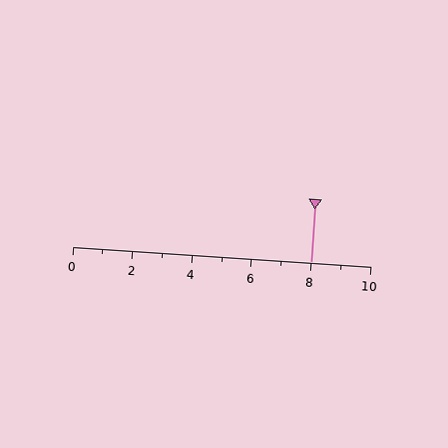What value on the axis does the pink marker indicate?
The marker indicates approximately 8.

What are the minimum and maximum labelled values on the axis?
The axis runs from 0 to 10.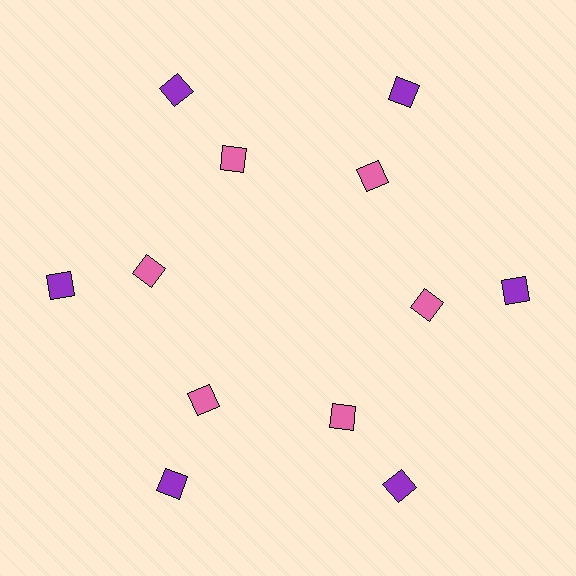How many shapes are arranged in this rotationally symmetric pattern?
There are 12 shapes, arranged in 6 groups of 2.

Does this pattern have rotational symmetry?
Yes, this pattern has 6-fold rotational symmetry. It looks the same after rotating 60 degrees around the center.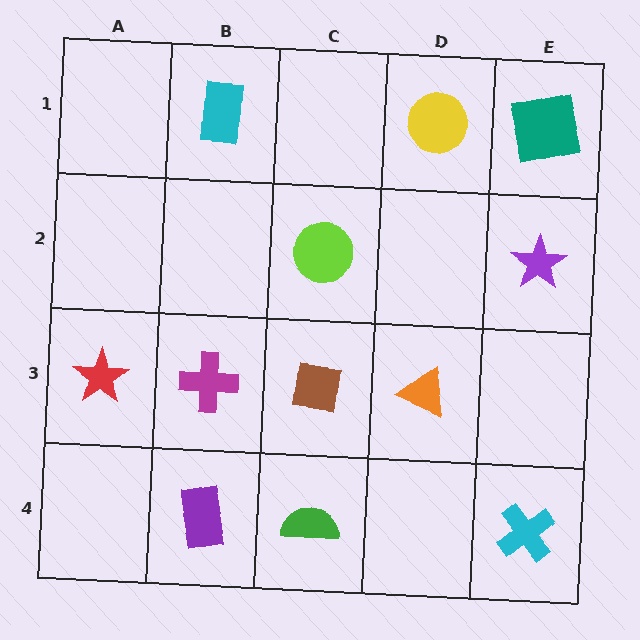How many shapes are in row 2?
2 shapes.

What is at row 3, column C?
A brown square.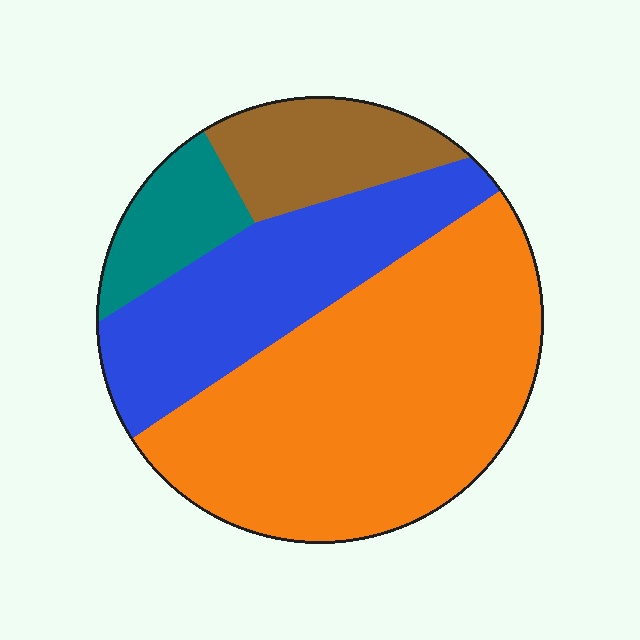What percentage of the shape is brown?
Brown takes up less than a quarter of the shape.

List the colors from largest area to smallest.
From largest to smallest: orange, blue, brown, teal.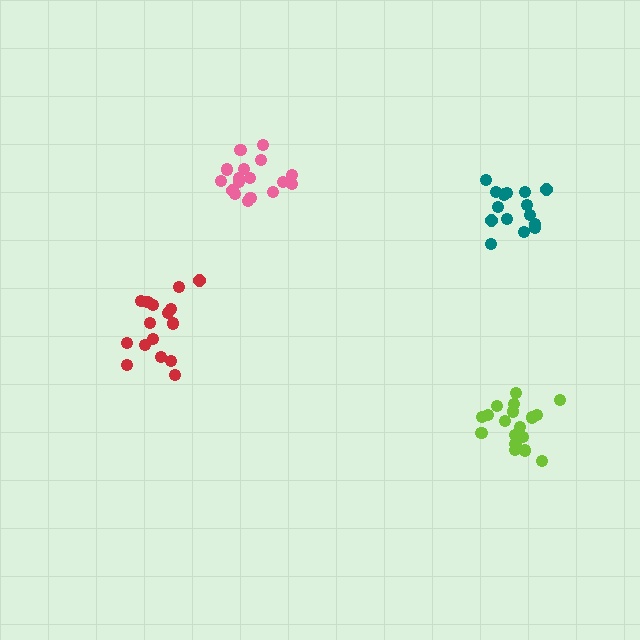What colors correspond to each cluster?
The clusters are colored: red, pink, lime, teal.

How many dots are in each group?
Group 1: 16 dots, Group 2: 17 dots, Group 3: 18 dots, Group 4: 15 dots (66 total).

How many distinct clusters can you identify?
There are 4 distinct clusters.